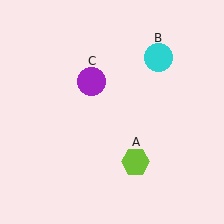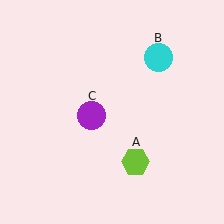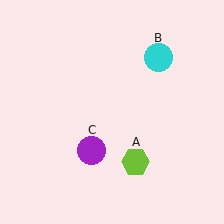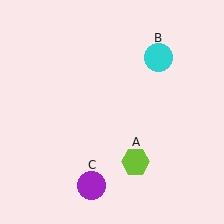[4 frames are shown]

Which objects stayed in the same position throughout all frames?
Lime hexagon (object A) and cyan circle (object B) remained stationary.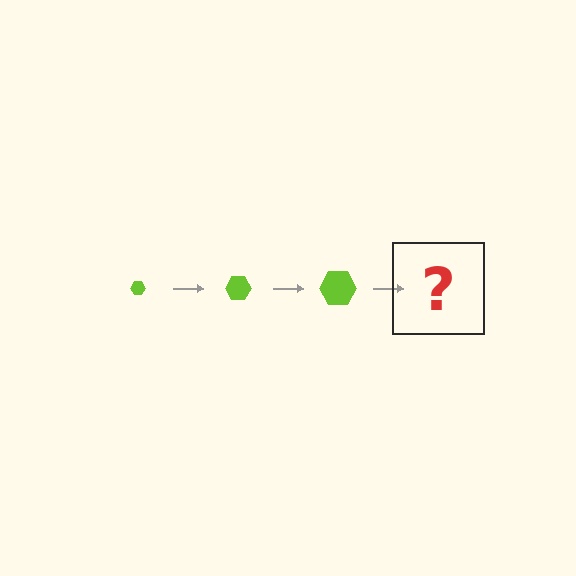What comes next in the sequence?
The next element should be a lime hexagon, larger than the previous one.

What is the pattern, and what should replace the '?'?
The pattern is that the hexagon gets progressively larger each step. The '?' should be a lime hexagon, larger than the previous one.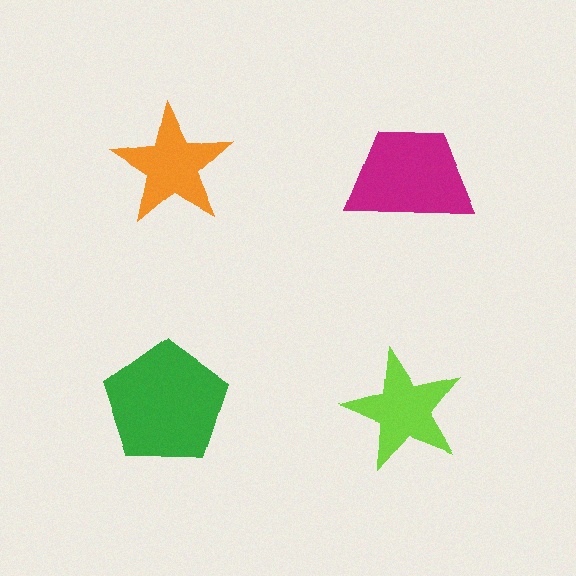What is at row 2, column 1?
A green pentagon.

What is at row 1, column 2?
A magenta trapezoid.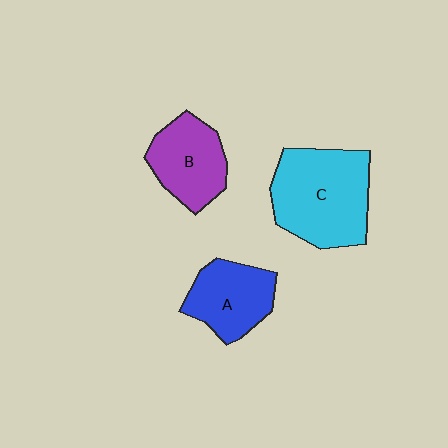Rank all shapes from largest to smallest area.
From largest to smallest: C (cyan), B (purple), A (blue).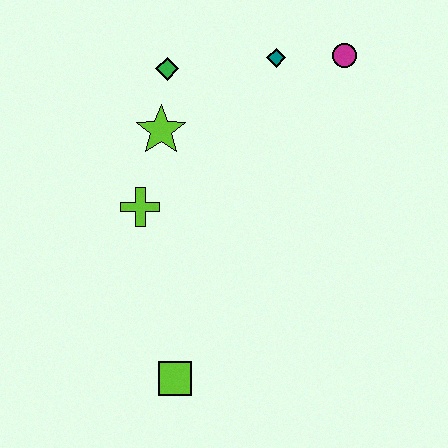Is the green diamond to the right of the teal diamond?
No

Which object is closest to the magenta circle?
The teal diamond is closest to the magenta circle.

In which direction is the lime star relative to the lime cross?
The lime star is above the lime cross.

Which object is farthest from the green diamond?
The lime square is farthest from the green diamond.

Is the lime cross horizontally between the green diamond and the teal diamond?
No